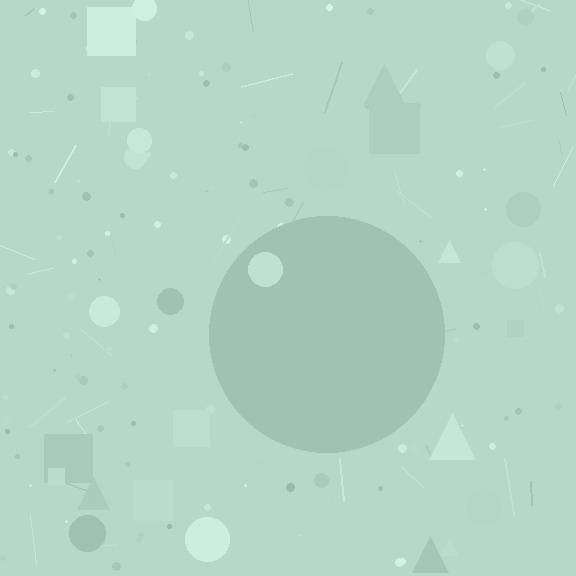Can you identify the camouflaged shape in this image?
The camouflaged shape is a circle.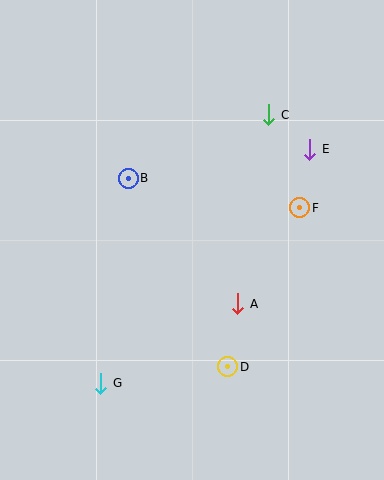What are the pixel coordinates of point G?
Point G is at (101, 383).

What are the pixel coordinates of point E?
Point E is at (310, 149).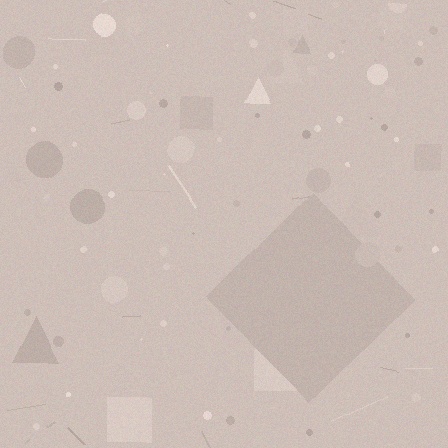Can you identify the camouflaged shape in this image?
The camouflaged shape is a diamond.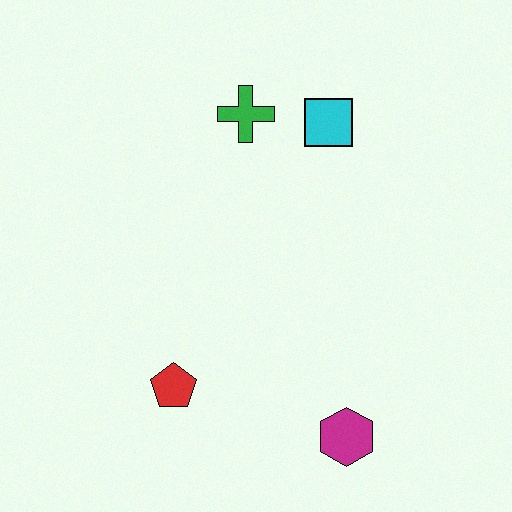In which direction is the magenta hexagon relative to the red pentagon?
The magenta hexagon is to the right of the red pentagon.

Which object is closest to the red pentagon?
The magenta hexagon is closest to the red pentagon.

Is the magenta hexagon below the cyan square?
Yes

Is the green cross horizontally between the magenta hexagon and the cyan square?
No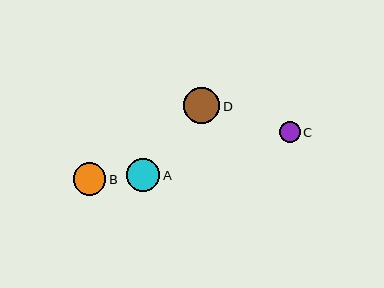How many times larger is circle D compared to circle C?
Circle D is approximately 1.7 times the size of circle C.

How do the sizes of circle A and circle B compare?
Circle A and circle B are approximately the same size.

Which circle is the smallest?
Circle C is the smallest with a size of approximately 21 pixels.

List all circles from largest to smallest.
From largest to smallest: D, A, B, C.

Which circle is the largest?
Circle D is the largest with a size of approximately 36 pixels.